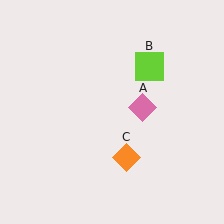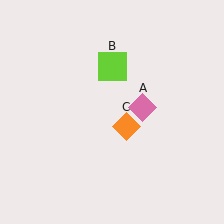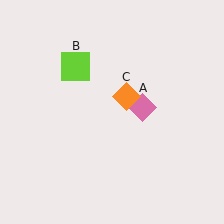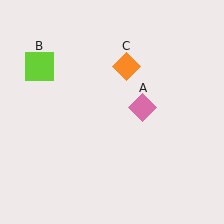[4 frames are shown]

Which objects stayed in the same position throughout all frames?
Pink diamond (object A) remained stationary.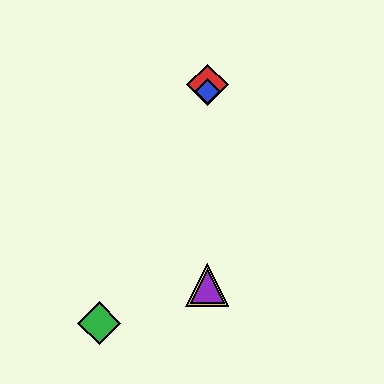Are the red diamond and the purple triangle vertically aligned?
Yes, both are at x≈207.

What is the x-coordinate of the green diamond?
The green diamond is at x≈99.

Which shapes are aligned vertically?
The red diamond, the blue diamond, the yellow triangle, the purple triangle are aligned vertically.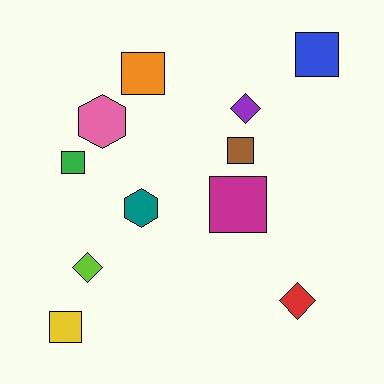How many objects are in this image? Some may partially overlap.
There are 11 objects.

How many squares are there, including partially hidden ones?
There are 6 squares.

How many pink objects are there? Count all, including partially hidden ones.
There is 1 pink object.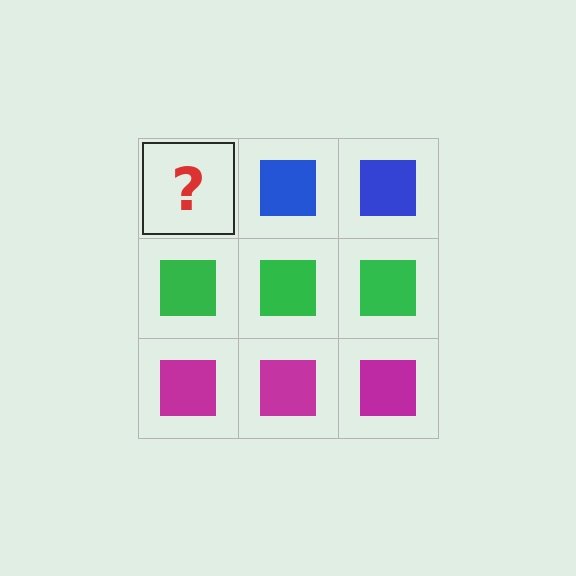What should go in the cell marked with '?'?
The missing cell should contain a blue square.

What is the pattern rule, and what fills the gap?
The rule is that each row has a consistent color. The gap should be filled with a blue square.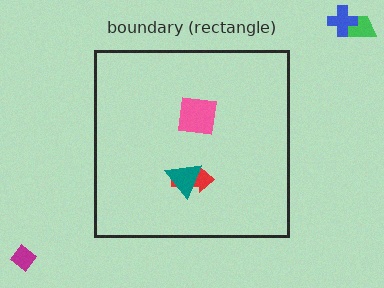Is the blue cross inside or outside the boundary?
Outside.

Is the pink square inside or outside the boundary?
Inside.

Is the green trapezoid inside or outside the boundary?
Outside.